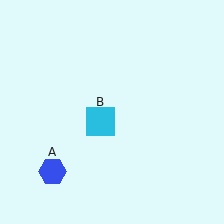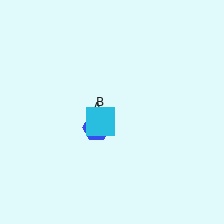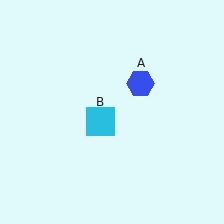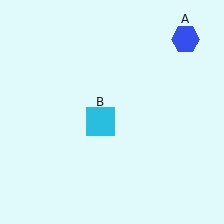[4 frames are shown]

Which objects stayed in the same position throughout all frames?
Cyan square (object B) remained stationary.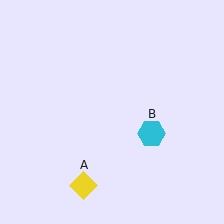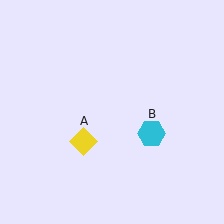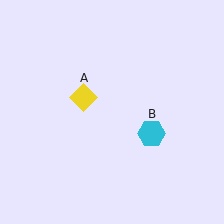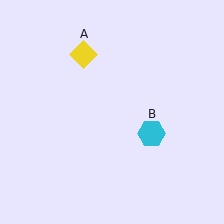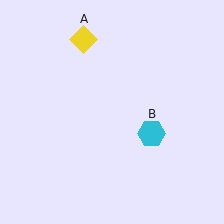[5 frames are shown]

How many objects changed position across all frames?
1 object changed position: yellow diamond (object A).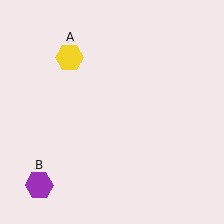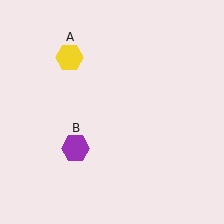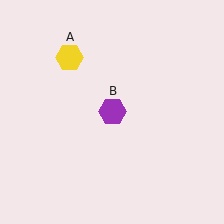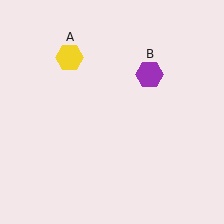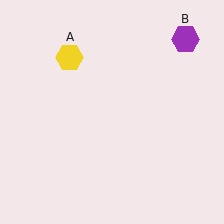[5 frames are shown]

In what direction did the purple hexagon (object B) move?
The purple hexagon (object B) moved up and to the right.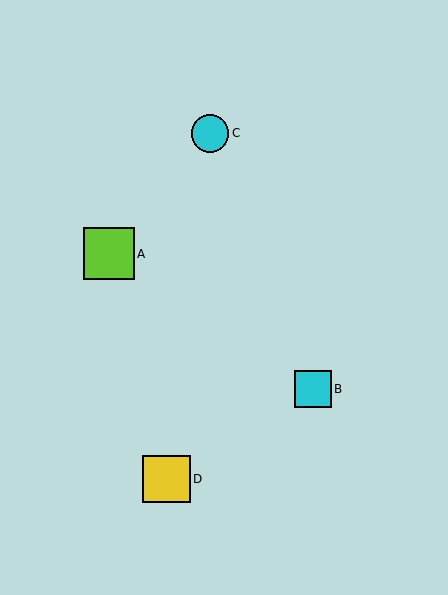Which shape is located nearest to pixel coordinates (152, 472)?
The yellow square (labeled D) at (166, 479) is nearest to that location.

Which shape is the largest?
The lime square (labeled A) is the largest.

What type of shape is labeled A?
Shape A is a lime square.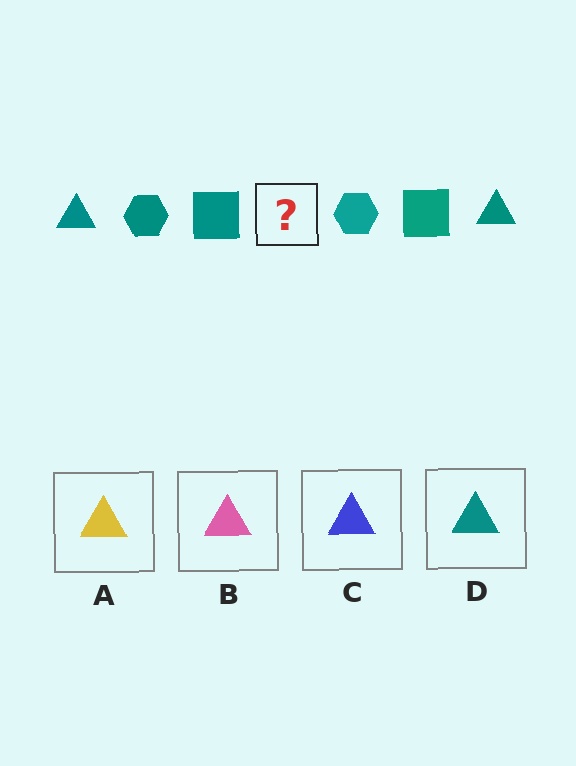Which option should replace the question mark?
Option D.